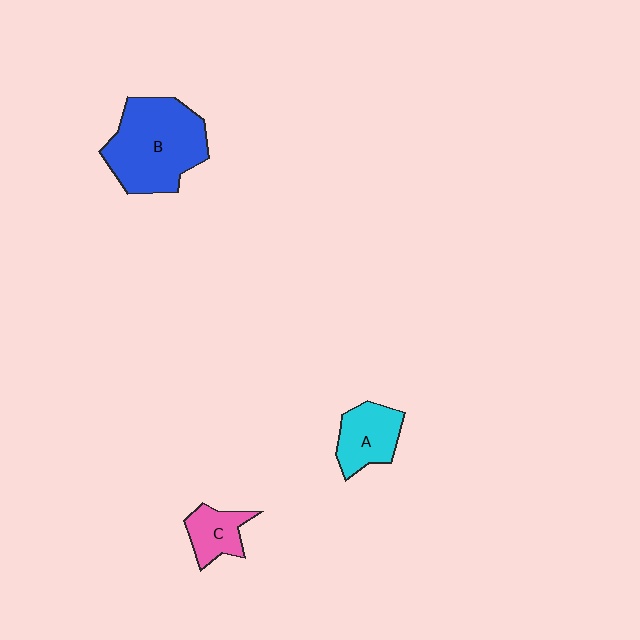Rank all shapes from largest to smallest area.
From largest to smallest: B (blue), A (cyan), C (pink).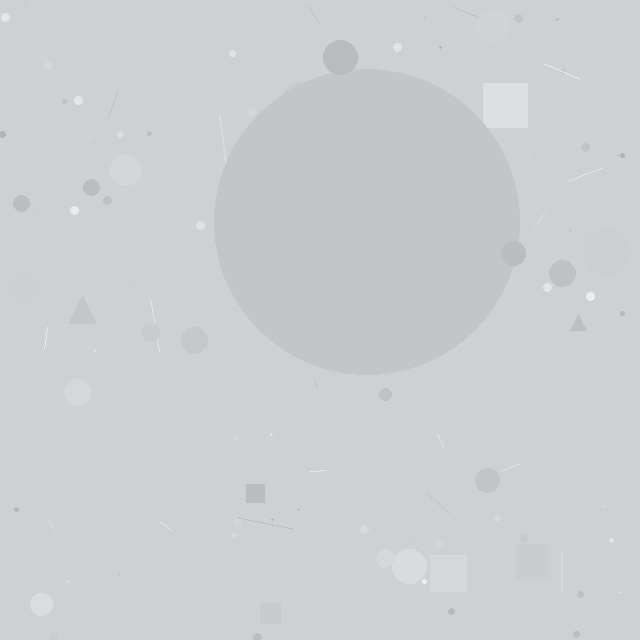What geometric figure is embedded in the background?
A circle is embedded in the background.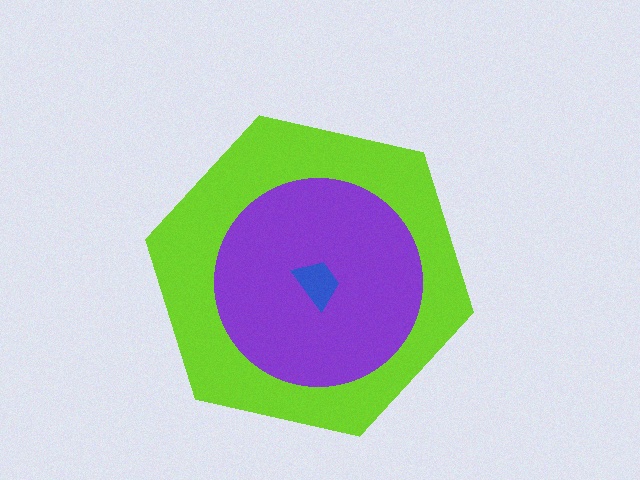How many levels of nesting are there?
3.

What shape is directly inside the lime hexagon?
The purple circle.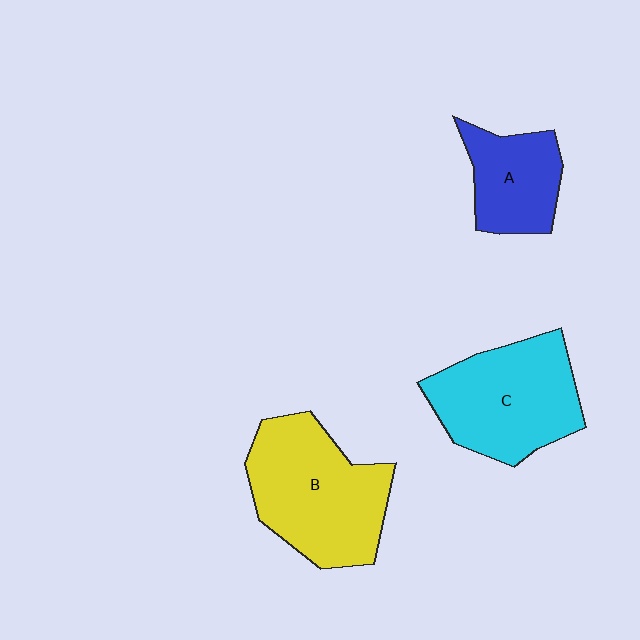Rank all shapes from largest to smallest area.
From largest to smallest: B (yellow), C (cyan), A (blue).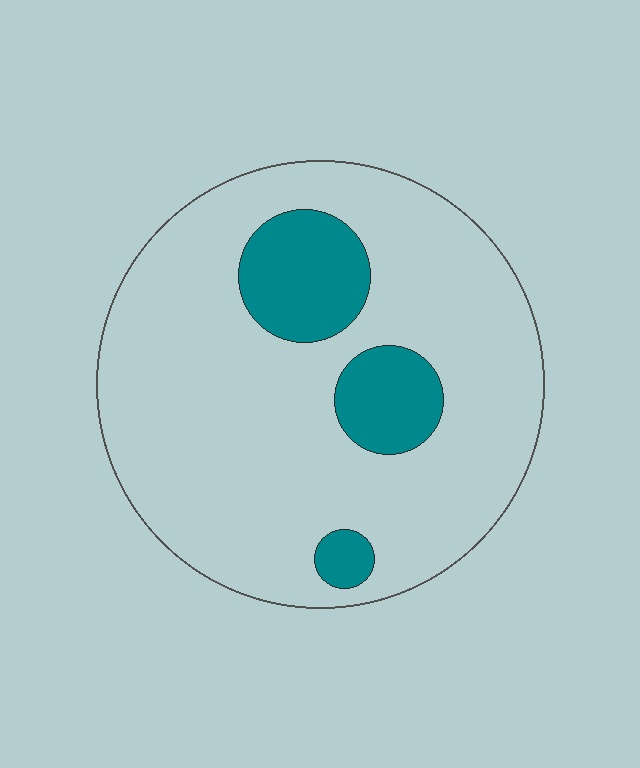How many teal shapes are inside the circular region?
3.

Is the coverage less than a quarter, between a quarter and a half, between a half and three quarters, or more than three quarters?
Less than a quarter.